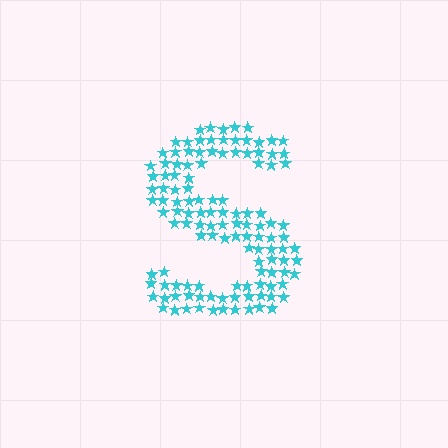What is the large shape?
The large shape is the letter S.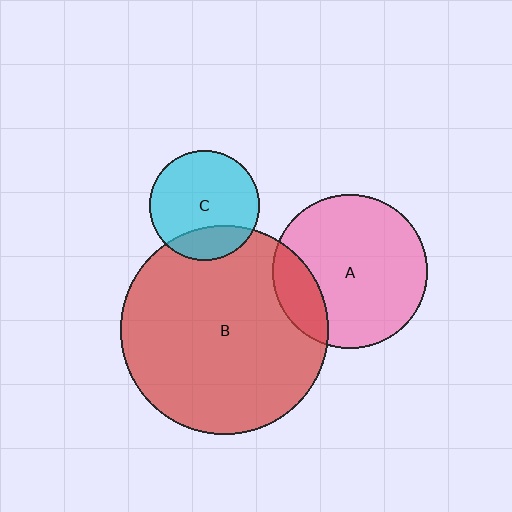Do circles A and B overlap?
Yes.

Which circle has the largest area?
Circle B (red).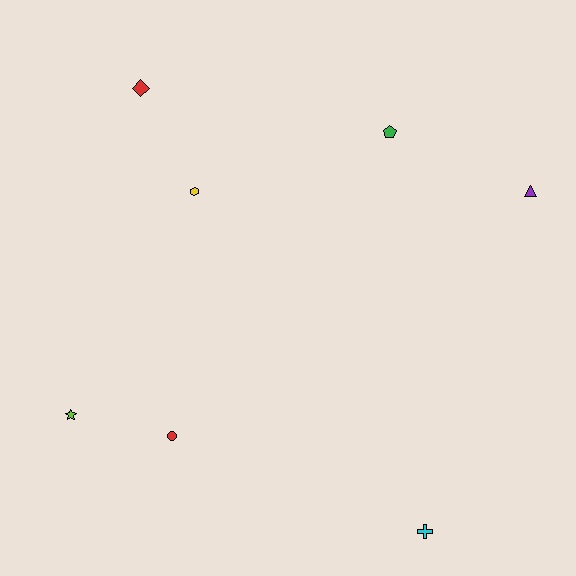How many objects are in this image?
There are 7 objects.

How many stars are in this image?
There is 1 star.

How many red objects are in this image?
There are 2 red objects.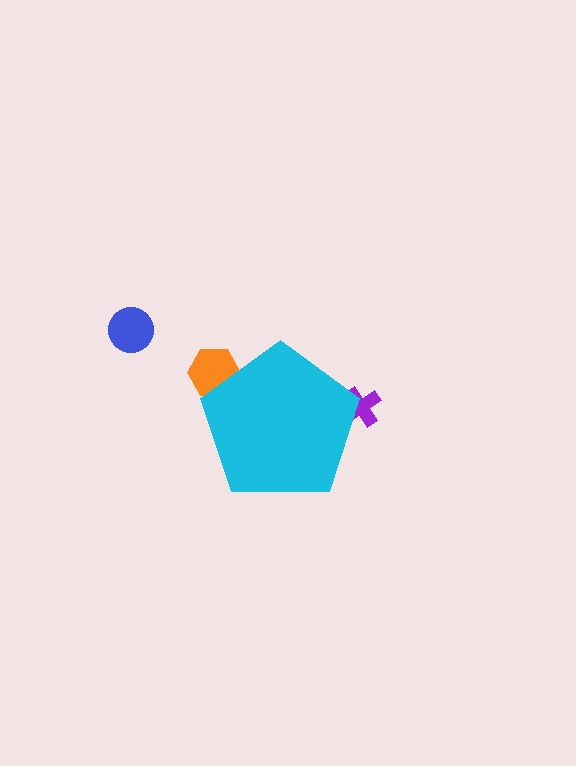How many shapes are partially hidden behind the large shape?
2 shapes are partially hidden.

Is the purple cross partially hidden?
Yes, the purple cross is partially hidden behind the cyan pentagon.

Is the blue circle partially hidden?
No, the blue circle is fully visible.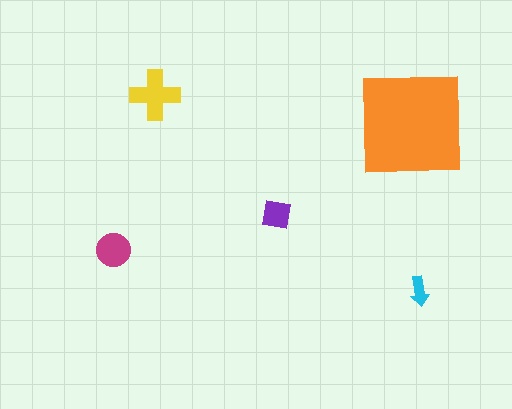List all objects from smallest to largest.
The cyan arrow, the purple square, the magenta circle, the yellow cross, the orange square.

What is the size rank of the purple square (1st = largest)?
4th.